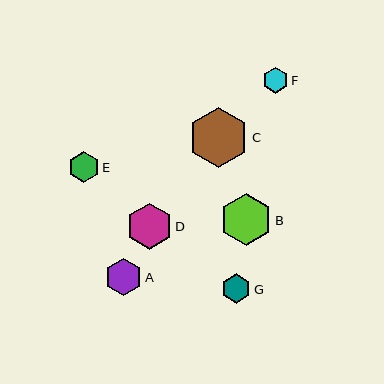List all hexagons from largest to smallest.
From largest to smallest: C, B, D, A, E, G, F.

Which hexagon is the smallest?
Hexagon F is the smallest with a size of approximately 26 pixels.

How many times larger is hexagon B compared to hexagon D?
Hexagon B is approximately 1.2 times the size of hexagon D.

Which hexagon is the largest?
Hexagon C is the largest with a size of approximately 60 pixels.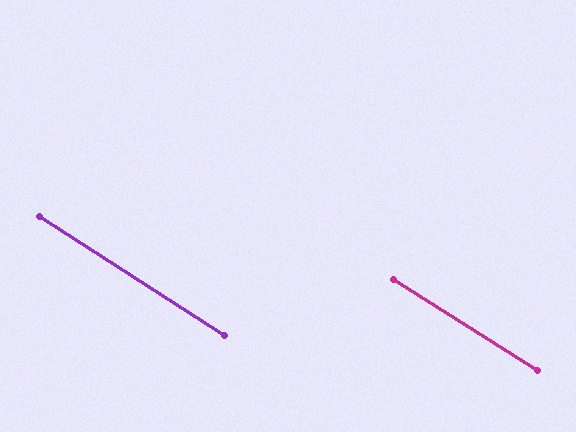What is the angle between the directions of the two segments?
Approximately 0 degrees.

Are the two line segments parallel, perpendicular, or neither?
Parallel — their directions differ by only 0.5°.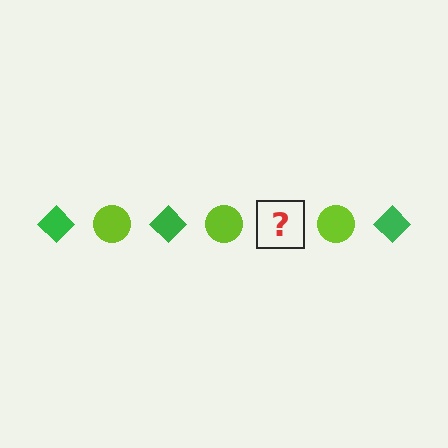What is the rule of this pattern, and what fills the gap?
The rule is that the pattern alternates between green diamond and lime circle. The gap should be filled with a green diamond.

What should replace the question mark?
The question mark should be replaced with a green diamond.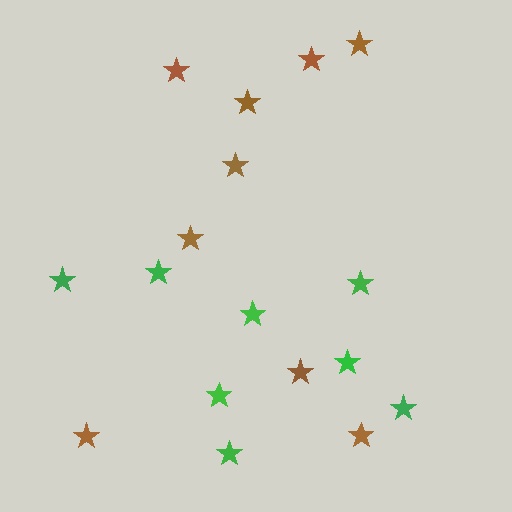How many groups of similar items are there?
There are 2 groups: one group of green stars (8) and one group of brown stars (9).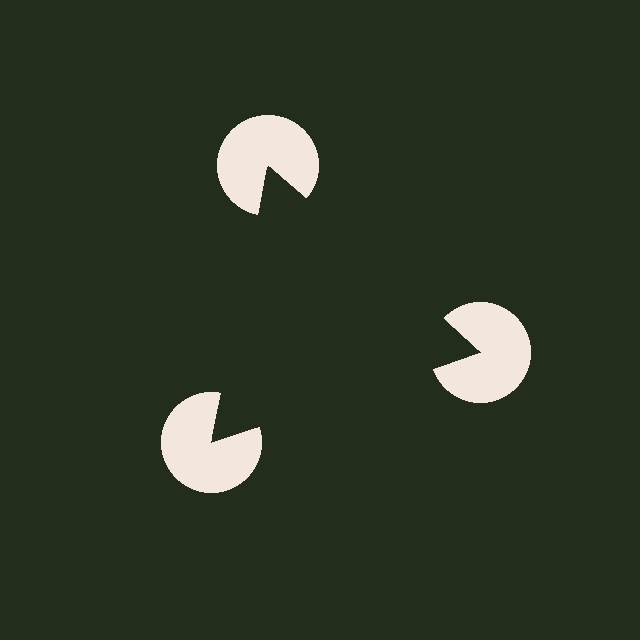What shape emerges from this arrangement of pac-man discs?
An illusory triangle — its edges are inferred from the aligned wedge cuts in the pac-man discs, not physically drawn.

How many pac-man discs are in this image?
There are 3 — one at each vertex of the illusory triangle.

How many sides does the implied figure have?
3 sides.